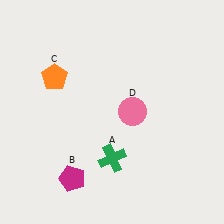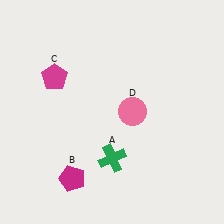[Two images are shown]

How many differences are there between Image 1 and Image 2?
There is 1 difference between the two images.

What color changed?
The pentagon (C) changed from orange in Image 1 to magenta in Image 2.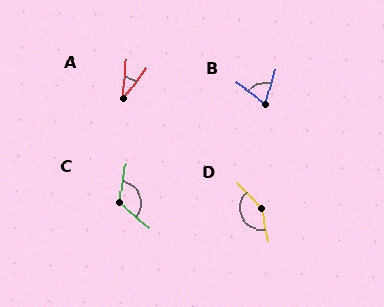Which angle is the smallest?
A, at approximately 32 degrees.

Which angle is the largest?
D, at approximately 148 degrees.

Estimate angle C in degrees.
Approximately 120 degrees.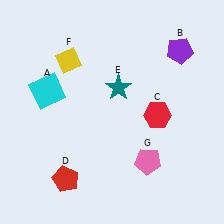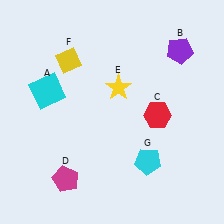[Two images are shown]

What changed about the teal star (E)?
In Image 1, E is teal. In Image 2, it changed to yellow.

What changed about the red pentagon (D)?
In Image 1, D is red. In Image 2, it changed to magenta.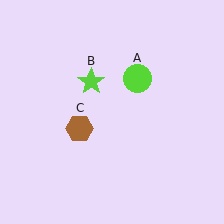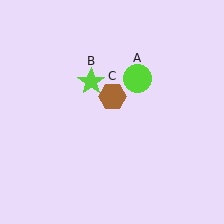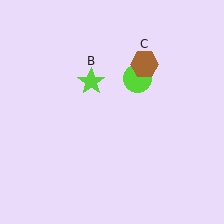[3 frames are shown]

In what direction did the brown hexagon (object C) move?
The brown hexagon (object C) moved up and to the right.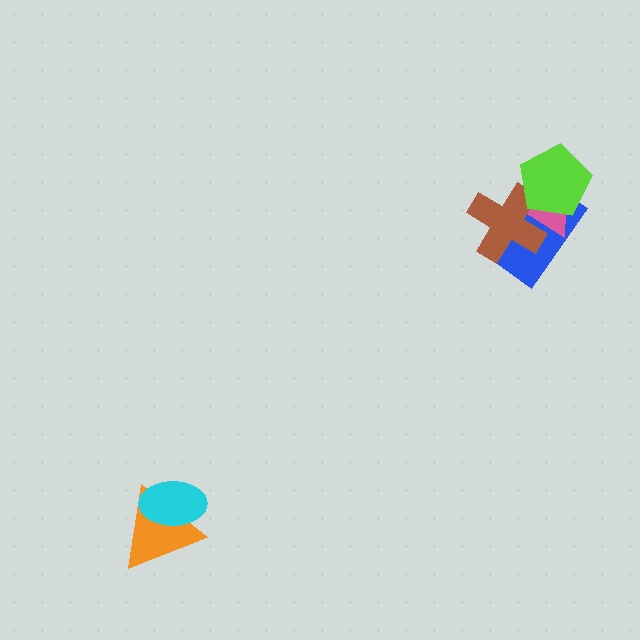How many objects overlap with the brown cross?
3 objects overlap with the brown cross.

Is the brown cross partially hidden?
Yes, it is partially covered by another shape.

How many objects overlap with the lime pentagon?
3 objects overlap with the lime pentagon.